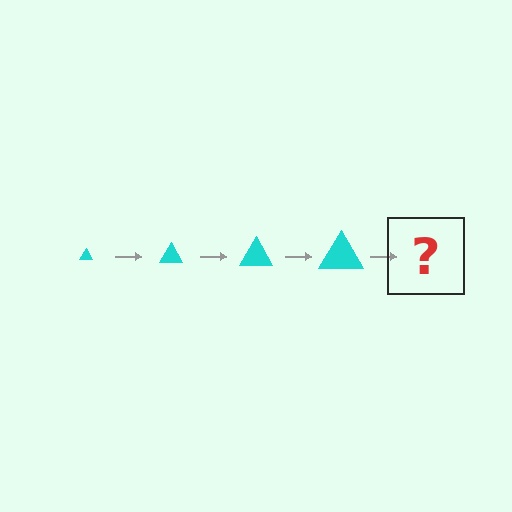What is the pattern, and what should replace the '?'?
The pattern is that the triangle gets progressively larger each step. The '?' should be a cyan triangle, larger than the previous one.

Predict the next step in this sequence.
The next step is a cyan triangle, larger than the previous one.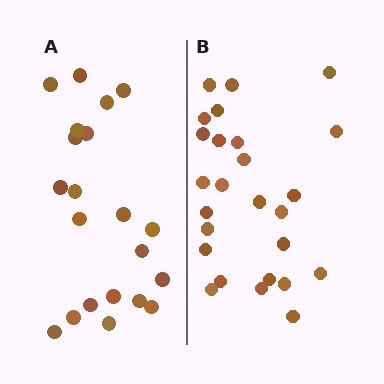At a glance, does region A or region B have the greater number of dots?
Region B (the right region) has more dots.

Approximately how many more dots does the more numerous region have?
Region B has about 5 more dots than region A.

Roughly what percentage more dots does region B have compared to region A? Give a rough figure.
About 25% more.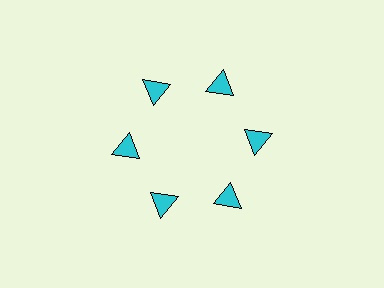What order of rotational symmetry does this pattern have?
This pattern has 6-fold rotational symmetry.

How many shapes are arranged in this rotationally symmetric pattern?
There are 6 shapes, arranged in 6 groups of 1.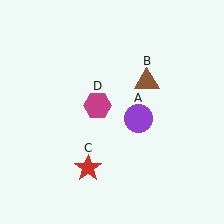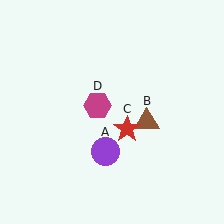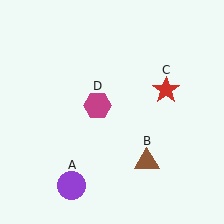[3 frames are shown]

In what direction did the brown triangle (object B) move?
The brown triangle (object B) moved down.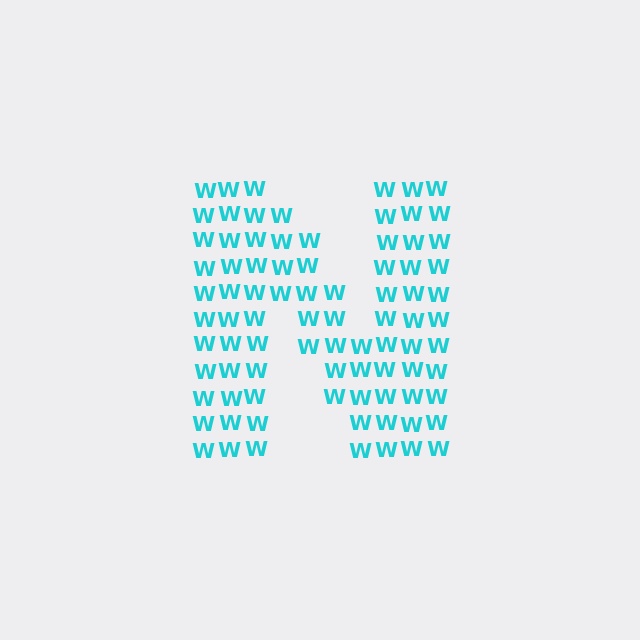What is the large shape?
The large shape is the letter N.